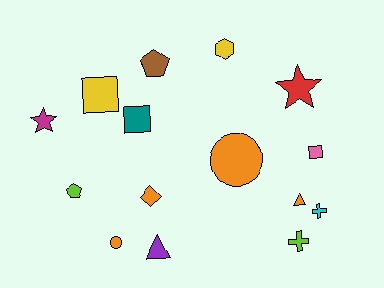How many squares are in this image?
There are 3 squares.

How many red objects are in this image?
There is 1 red object.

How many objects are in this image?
There are 15 objects.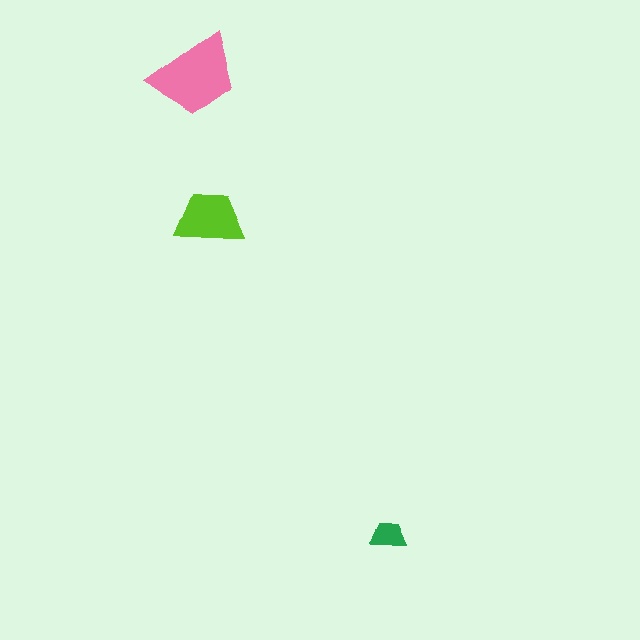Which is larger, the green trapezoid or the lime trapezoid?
The lime one.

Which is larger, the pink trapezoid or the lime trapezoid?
The pink one.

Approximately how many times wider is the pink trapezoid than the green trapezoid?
About 2.5 times wider.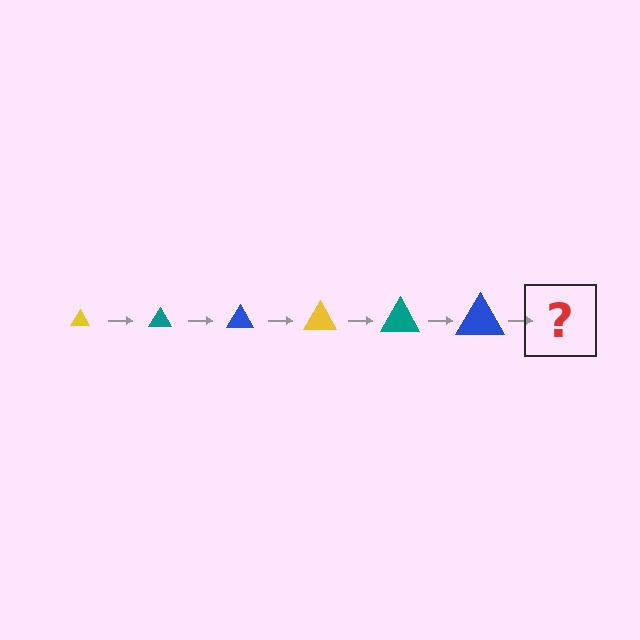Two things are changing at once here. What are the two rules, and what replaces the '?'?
The two rules are that the triangle grows larger each step and the color cycles through yellow, teal, and blue. The '?' should be a yellow triangle, larger than the previous one.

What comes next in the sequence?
The next element should be a yellow triangle, larger than the previous one.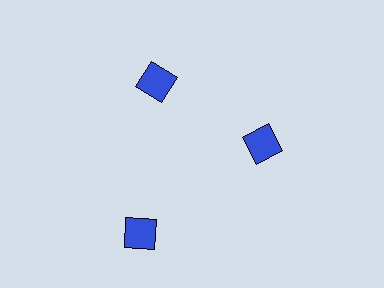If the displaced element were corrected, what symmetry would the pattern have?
It would have 3-fold rotational symmetry — the pattern would map onto itself every 120 degrees.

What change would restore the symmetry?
The symmetry would be restored by moving it inward, back onto the ring so that all 3 diamonds sit at equal angles and equal distance from the center.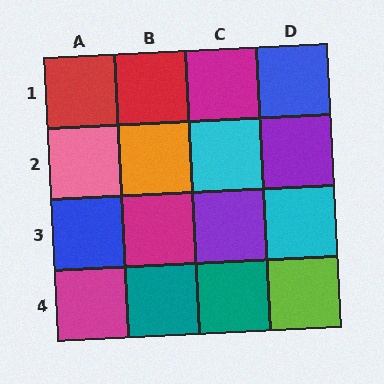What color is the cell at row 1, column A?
Red.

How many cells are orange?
1 cell is orange.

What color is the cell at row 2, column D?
Purple.